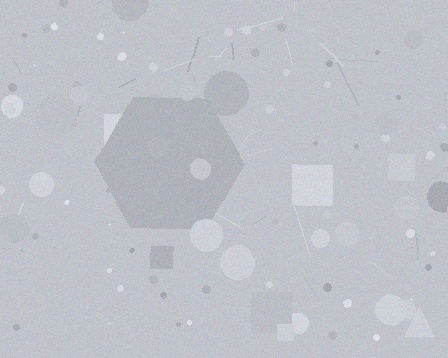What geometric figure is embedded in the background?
A hexagon is embedded in the background.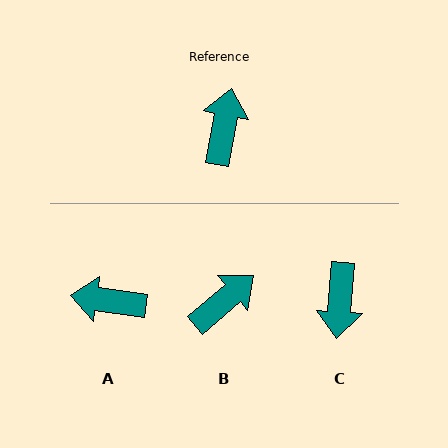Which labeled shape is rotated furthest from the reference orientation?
C, about 174 degrees away.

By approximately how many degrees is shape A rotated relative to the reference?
Approximately 93 degrees counter-clockwise.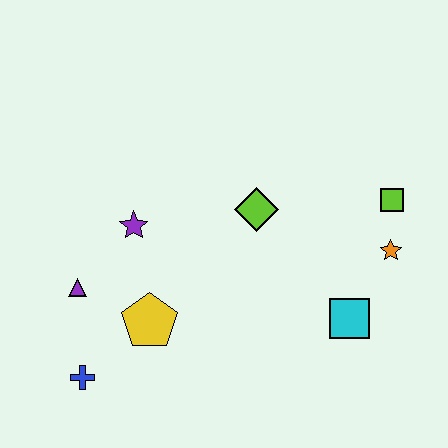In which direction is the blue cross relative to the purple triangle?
The blue cross is below the purple triangle.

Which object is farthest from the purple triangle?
The lime square is farthest from the purple triangle.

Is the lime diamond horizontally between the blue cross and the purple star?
No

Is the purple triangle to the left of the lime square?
Yes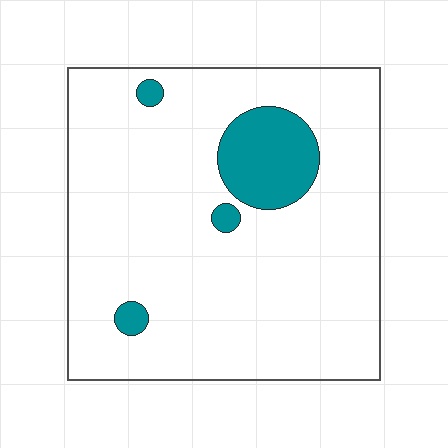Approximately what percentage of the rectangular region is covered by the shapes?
Approximately 10%.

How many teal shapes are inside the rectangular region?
4.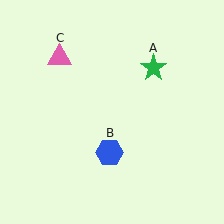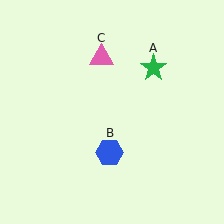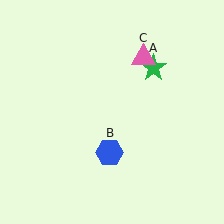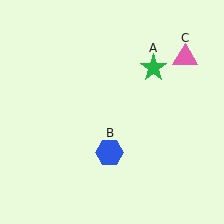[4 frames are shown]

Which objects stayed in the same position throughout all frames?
Green star (object A) and blue hexagon (object B) remained stationary.